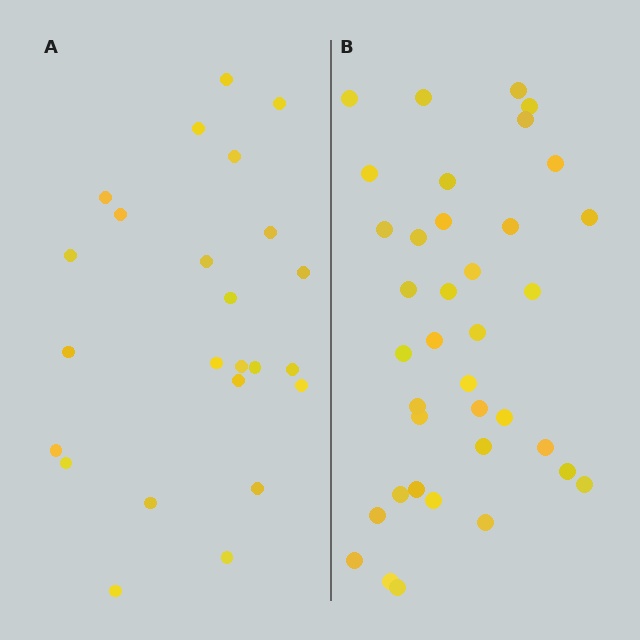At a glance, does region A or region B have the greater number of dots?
Region B (the right region) has more dots.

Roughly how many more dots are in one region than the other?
Region B has approximately 15 more dots than region A.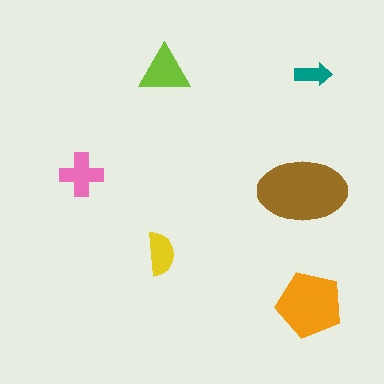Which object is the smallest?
The teal arrow.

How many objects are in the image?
There are 6 objects in the image.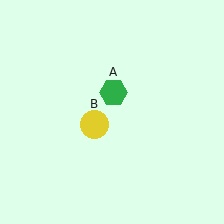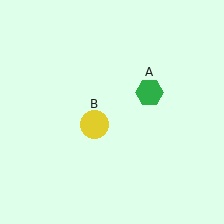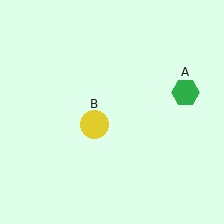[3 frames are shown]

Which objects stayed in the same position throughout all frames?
Yellow circle (object B) remained stationary.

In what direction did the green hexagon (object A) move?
The green hexagon (object A) moved right.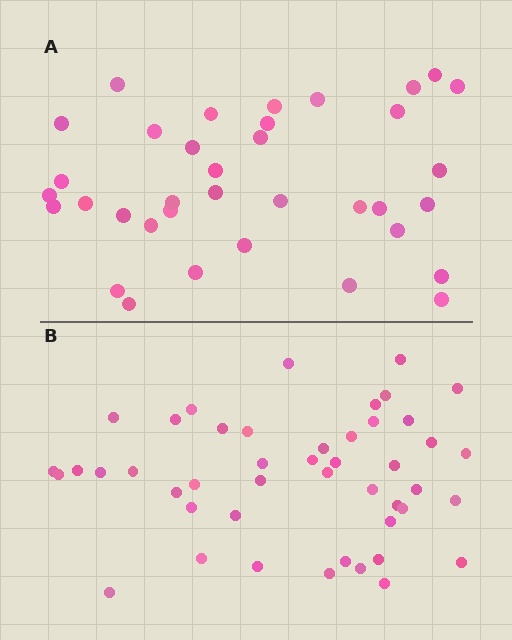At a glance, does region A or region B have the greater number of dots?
Region B (the bottom region) has more dots.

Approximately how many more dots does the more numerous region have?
Region B has roughly 10 or so more dots than region A.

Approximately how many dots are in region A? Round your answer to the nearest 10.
About 40 dots. (The exact count is 36, which rounds to 40.)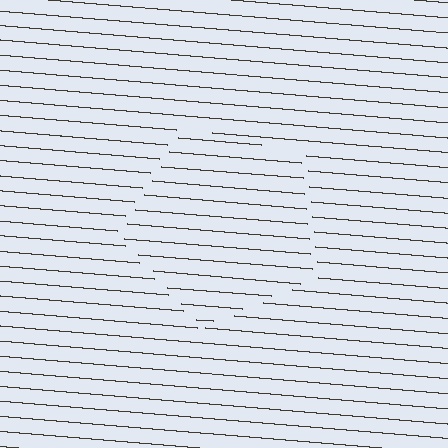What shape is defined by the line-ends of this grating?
An illusory pentagon. The interior of the shape contains the same grating, shifted by half a period — the contour is defined by the phase discontinuity where line-ends from the inner and outer gratings abut.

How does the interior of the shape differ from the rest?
The interior of the shape contains the same grating, shifted by half a period — the contour is defined by the phase discontinuity where line-ends from the inner and outer gratings abut.